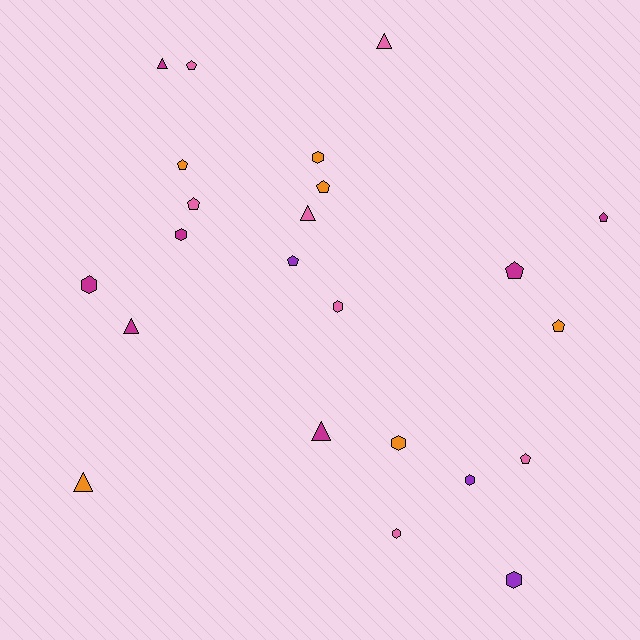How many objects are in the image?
There are 23 objects.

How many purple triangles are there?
There are no purple triangles.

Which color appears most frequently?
Pink, with 7 objects.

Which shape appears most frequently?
Pentagon, with 9 objects.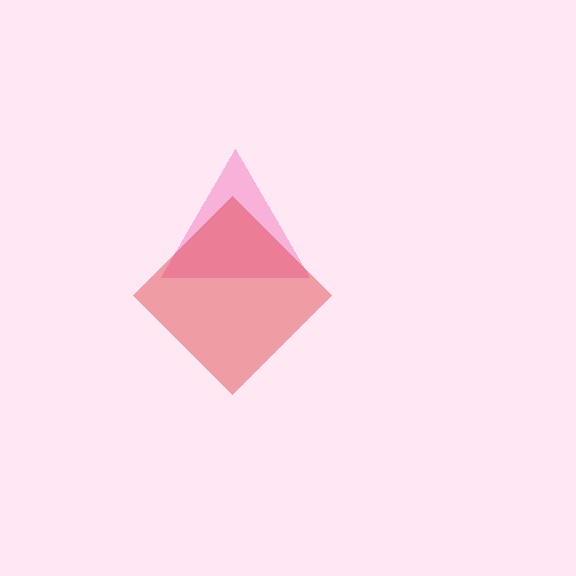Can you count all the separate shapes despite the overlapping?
Yes, there are 2 separate shapes.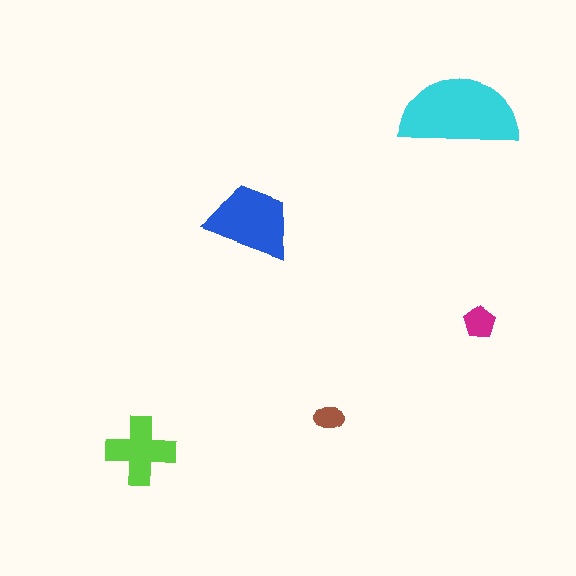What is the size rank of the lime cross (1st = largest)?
3rd.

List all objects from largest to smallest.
The cyan semicircle, the blue trapezoid, the lime cross, the magenta pentagon, the brown ellipse.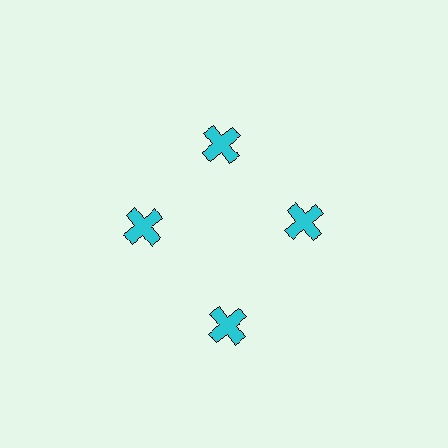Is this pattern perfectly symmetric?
No. The 4 cyan crosses are arranged in a ring, but one element near the 6 o'clock position is pushed outward from the center, breaking the 4-fold rotational symmetry.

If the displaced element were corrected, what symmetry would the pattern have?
It would have 4-fold rotational symmetry — the pattern would map onto itself every 90 degrees.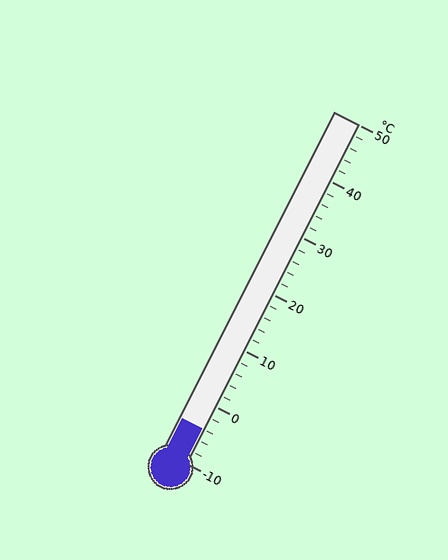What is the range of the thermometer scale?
The thermometer scale ranges from -10°C to 50°C.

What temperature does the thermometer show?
The thermometer shows approximately -4°C.